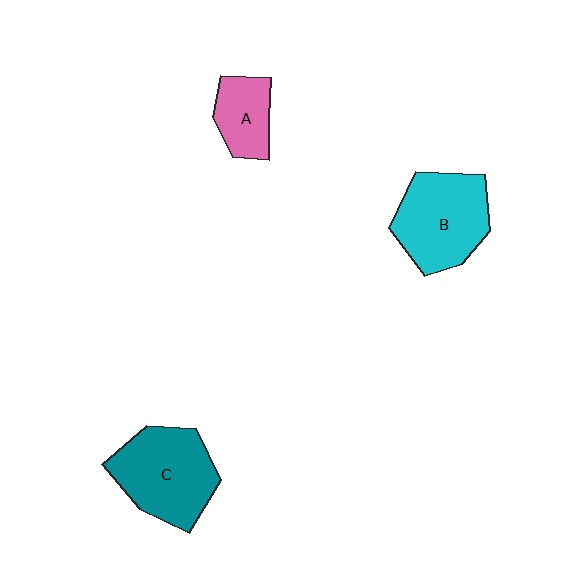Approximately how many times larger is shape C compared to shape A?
Approximately 1.9 times.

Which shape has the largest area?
Shape C (teal).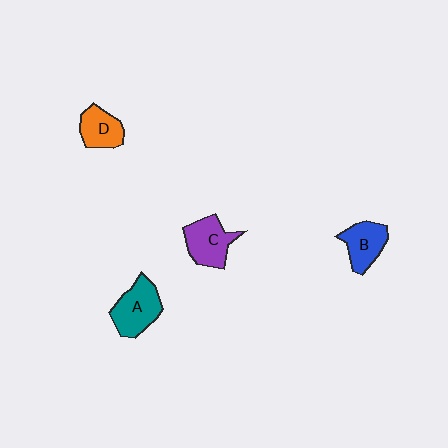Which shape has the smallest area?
Shape D (orange).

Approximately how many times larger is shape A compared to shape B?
Approximately 1.3 times.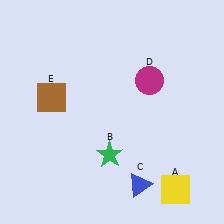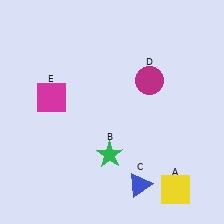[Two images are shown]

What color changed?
The square (E) changed from brown in Image 1 to magenta in Image 2.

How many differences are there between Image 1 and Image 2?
There is 1 difference between the two images.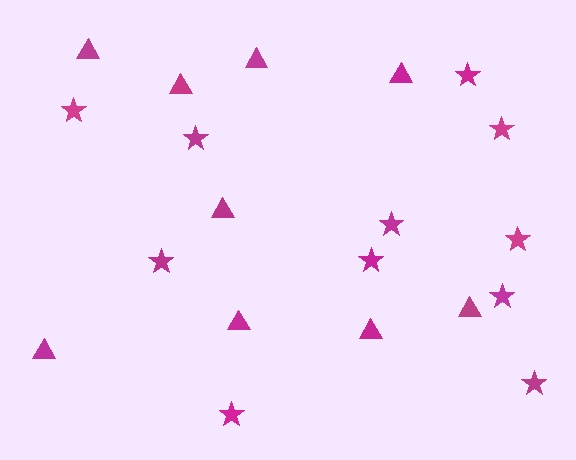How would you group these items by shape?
There are 2 groups: one group of triangles (9) and one group of stars (11).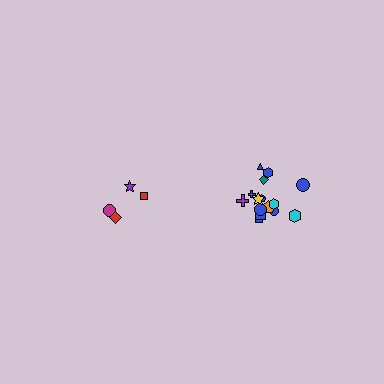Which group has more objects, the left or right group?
The right group.